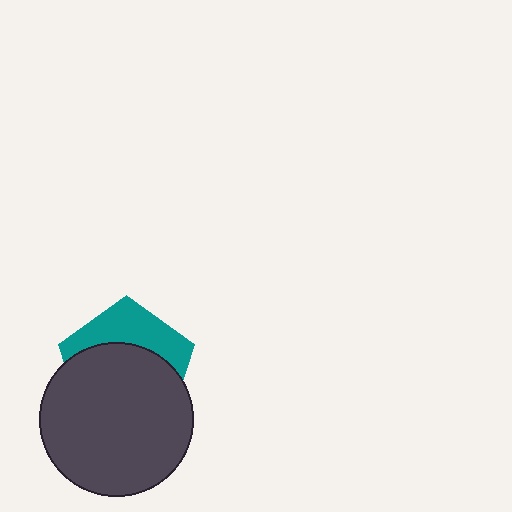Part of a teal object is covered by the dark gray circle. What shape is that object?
It is a pentagon.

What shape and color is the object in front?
The object in front is a dark gray circle.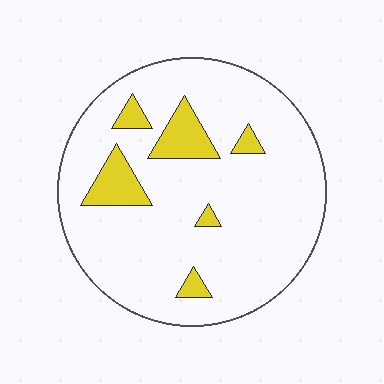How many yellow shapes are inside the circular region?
6.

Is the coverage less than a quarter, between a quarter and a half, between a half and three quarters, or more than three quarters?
Less than a quarter.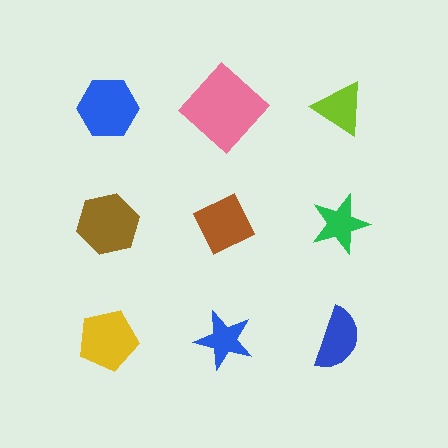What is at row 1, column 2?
A pink diamond.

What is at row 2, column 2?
A brown diamond.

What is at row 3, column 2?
A blue star.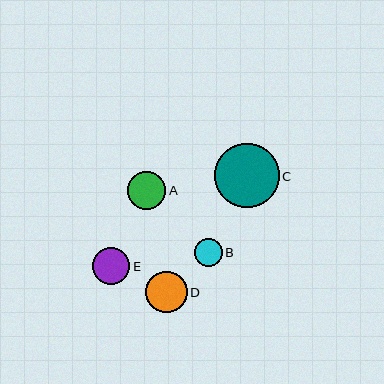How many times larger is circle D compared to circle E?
Circle D is approximately 1.1 times the size of circle E.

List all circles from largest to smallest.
From largest to smallest: C, D, A, E, B.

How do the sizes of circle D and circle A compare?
Circle D and circle A are approximately the same size.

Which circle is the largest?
Circle C is the largest with a size of approximately 64 pixels.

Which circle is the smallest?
Circle B is the smallest with a size of approximately 28 pixels.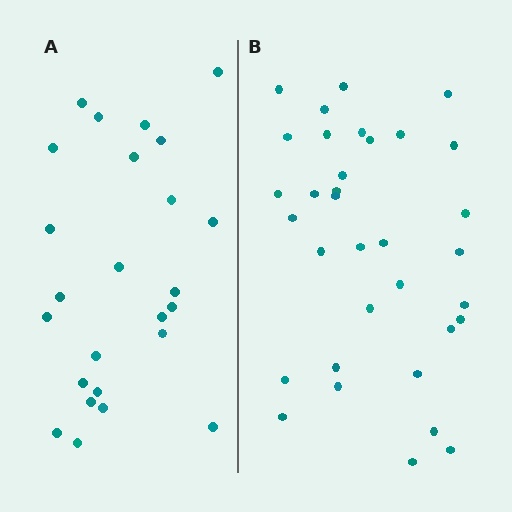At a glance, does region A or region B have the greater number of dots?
Region B (the right region) has more dots.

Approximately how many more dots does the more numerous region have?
Region B has roughly 8 or so more dots than region A.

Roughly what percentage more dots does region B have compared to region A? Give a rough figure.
About 35% more.